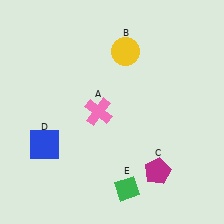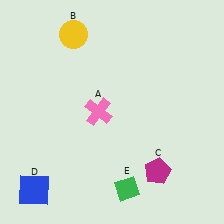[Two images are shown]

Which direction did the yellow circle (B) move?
The yellow circle (B) moved left.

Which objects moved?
The objects that moved are: the yellow circle (B), the blue square (D).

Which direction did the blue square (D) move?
The blue square (D) moved down.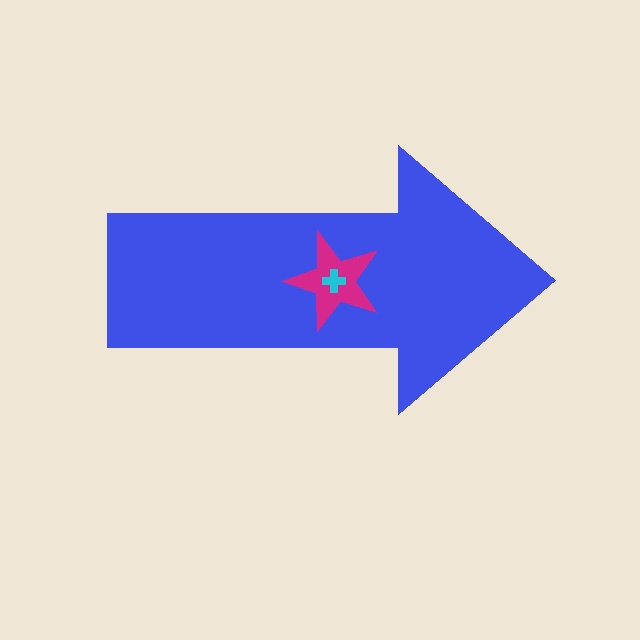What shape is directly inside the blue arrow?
The magenta star.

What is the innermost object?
The cyan cross.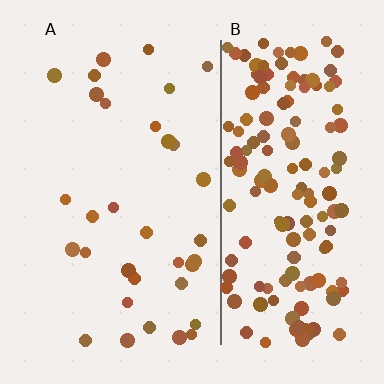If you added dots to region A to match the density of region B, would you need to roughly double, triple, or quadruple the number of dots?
Approximately quadruple.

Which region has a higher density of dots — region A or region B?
B (the right).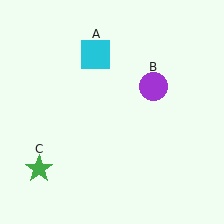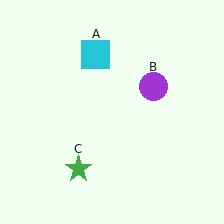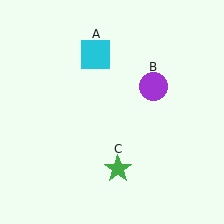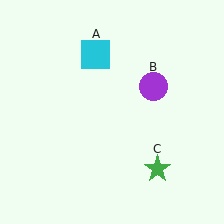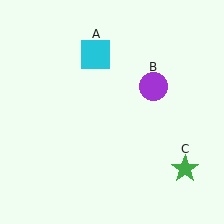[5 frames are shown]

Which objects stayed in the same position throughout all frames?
Cyan square (object A) and purple circle (object B) remained stationary.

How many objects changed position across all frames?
1 object changed position: green star (object C).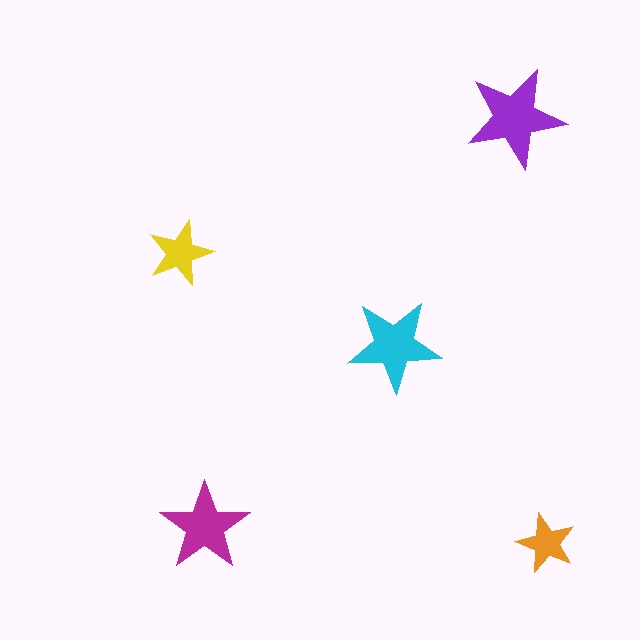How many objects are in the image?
There are 5 objects in the image.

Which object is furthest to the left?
The yellow star is leftmost.